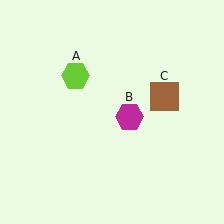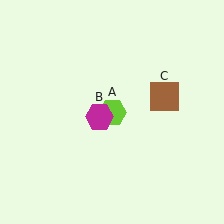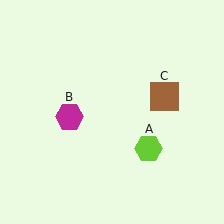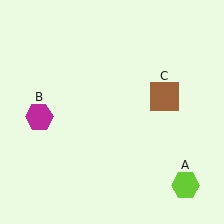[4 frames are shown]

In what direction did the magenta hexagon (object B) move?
The magenta hexagon (object B) moved left.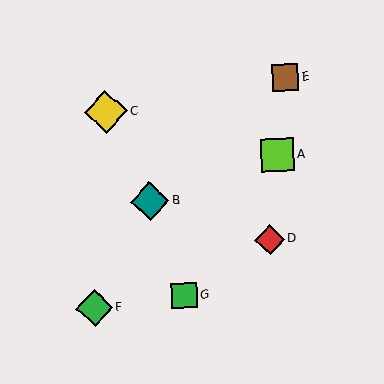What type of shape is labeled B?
Shape B is a teal diamond.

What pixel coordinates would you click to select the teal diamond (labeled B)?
Click at (150, 201) to select the teal diamond B.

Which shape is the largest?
The yellow diamond (labeled C) is the largest.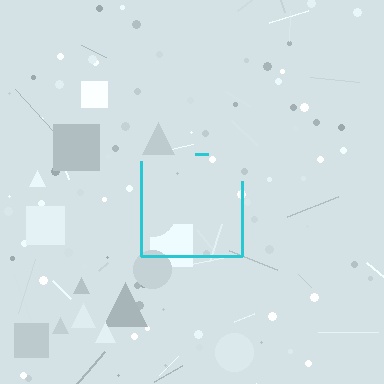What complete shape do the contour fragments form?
The contour fragments form a square.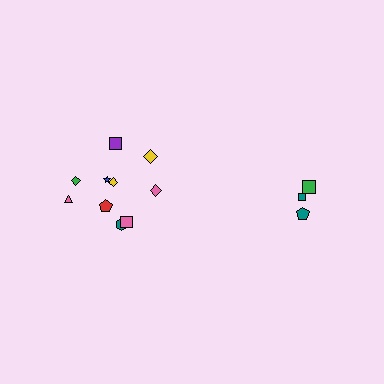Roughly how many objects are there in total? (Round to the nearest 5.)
Roughly 15 objects in total.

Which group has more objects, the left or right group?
The left group.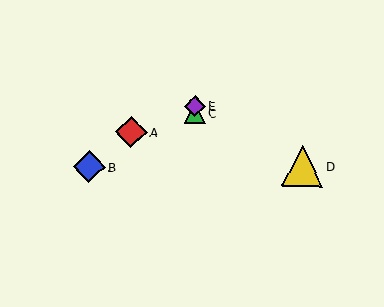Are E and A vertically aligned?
No, E is at x≈195 and A is at x≈131.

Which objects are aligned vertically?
Objects C, E are aligned vertically.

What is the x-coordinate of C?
Object C is at x≈195.